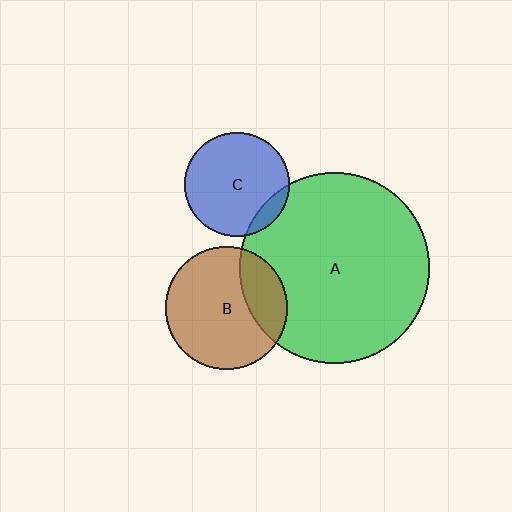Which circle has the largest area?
Circle A (green).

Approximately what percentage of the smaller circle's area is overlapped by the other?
Approximately 10%.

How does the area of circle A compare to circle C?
Approximately 3.3 times.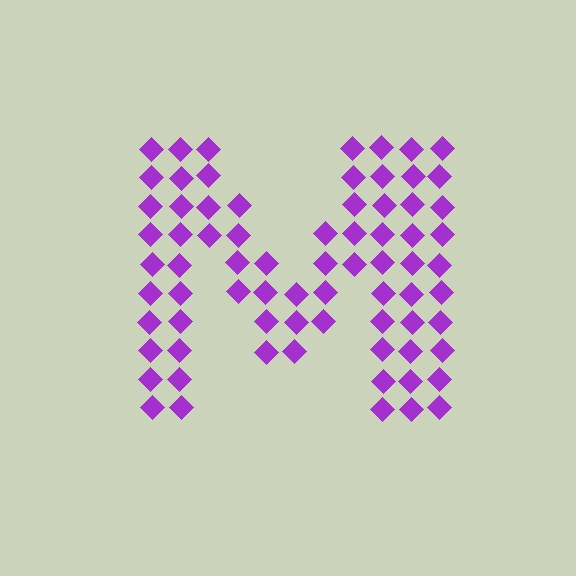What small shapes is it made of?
It is made of small diamonds.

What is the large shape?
The large shape is the letter M.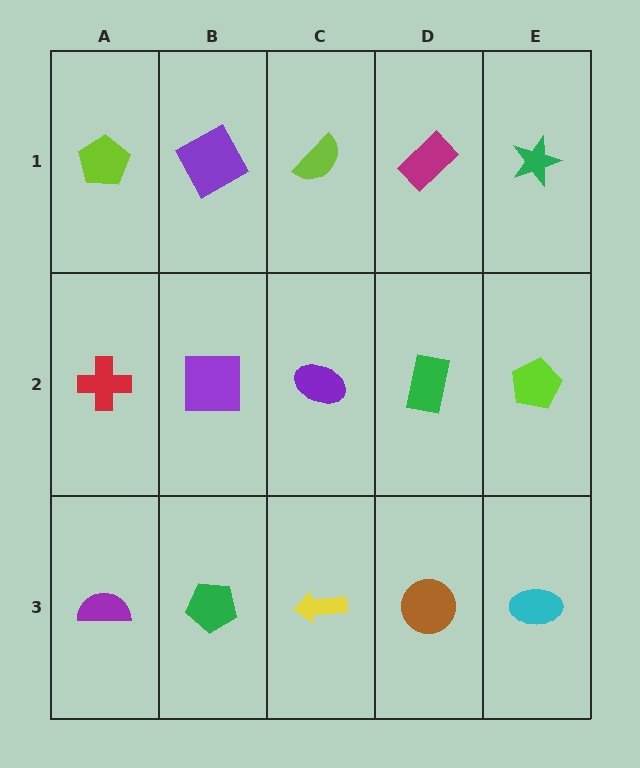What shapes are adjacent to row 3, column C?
A purple ellipse (row 2, column C), a green pentagon (row 3, column B), a brown circle (row 3, column D).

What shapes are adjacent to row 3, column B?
A purple square (row 2, column B), a purple semicircle (row 3, column A), a yellow arrow (row 3, column C).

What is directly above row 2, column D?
A magenta rectangle.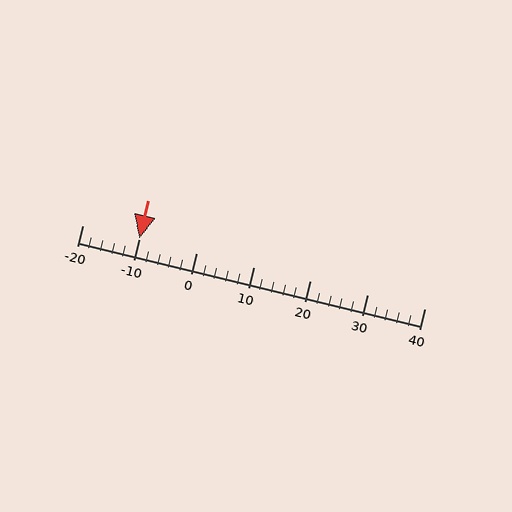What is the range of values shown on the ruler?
The ruler shows values from -20 to 40.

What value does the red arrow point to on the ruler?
The red arrow points to approximately -10.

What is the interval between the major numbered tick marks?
The major tick marks are spaced 10 units apart.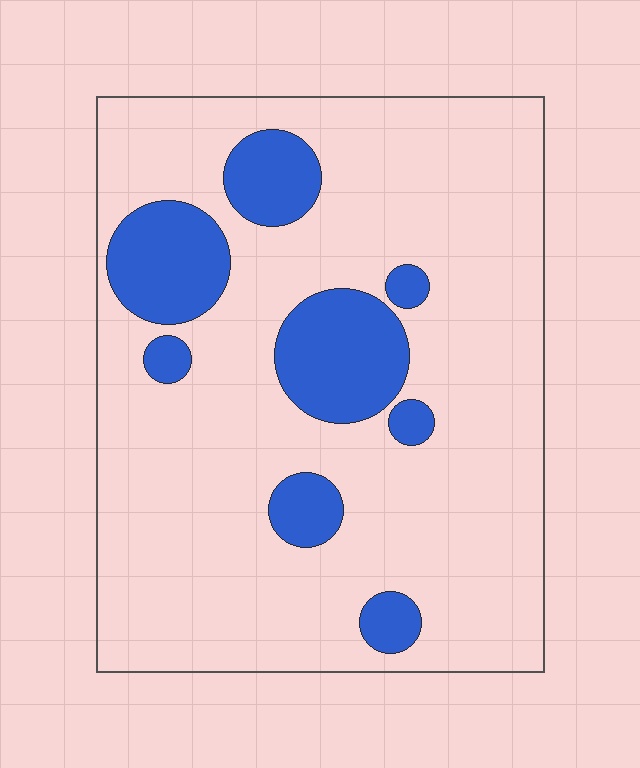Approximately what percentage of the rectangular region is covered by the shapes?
Approximately 20%.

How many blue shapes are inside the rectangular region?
8.